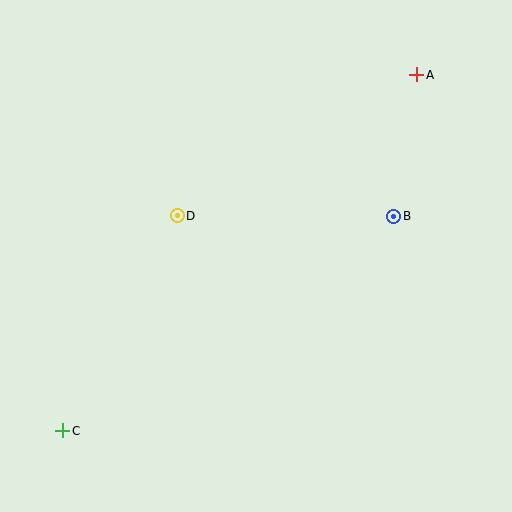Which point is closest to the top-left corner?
Point D is closest to the top-left corner.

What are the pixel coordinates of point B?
Point B is at (394, 216).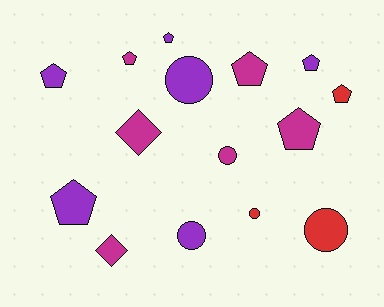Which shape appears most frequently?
Pentagon, with 8 objects.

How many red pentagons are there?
There is 1 red pentagon.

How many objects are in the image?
There are 15 objects.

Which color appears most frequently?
Purple, with 6 objects.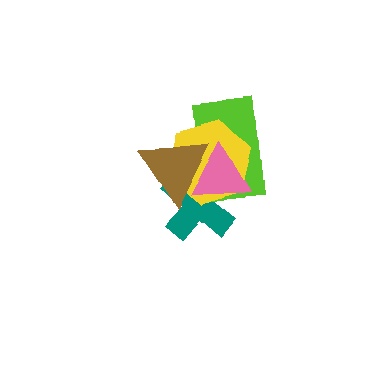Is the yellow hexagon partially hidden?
Yes, it is partially covered by another shape.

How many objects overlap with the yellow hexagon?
4 objects overlap with the yellow hexagon.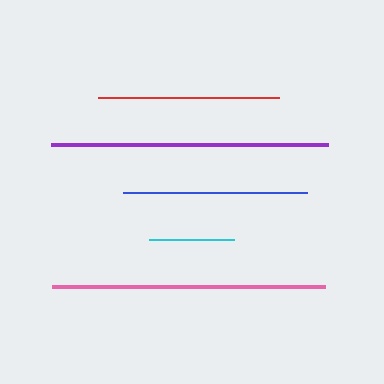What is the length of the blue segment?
The blue segment is approximately 184 pixels long.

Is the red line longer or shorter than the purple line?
The purple line is longer than the red line.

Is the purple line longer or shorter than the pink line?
The purple line is longer than the pink line.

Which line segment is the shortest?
The cyan line is the shortest at approximately 85 pixels.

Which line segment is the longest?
The purple line is the longest at approximately 277 pixels.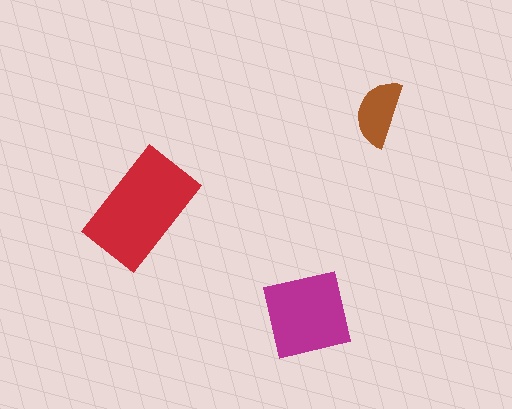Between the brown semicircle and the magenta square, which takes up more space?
The magenta square.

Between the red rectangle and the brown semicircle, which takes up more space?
The red rectangle.